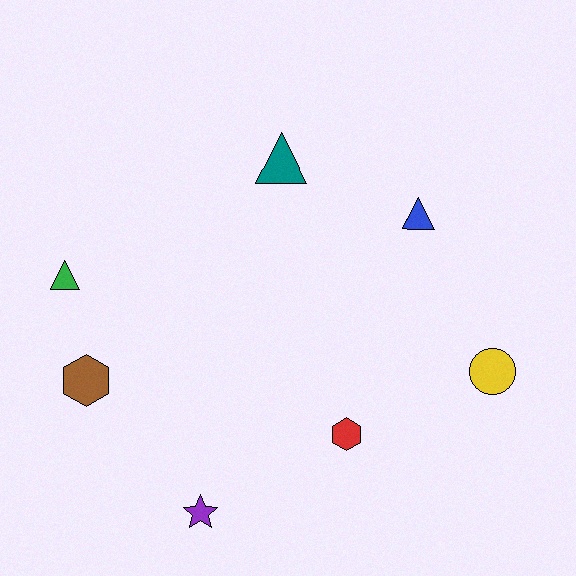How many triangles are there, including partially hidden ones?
There are 3 triangles.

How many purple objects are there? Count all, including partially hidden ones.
There is 1 purple object.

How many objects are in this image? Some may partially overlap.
There are 7 objects.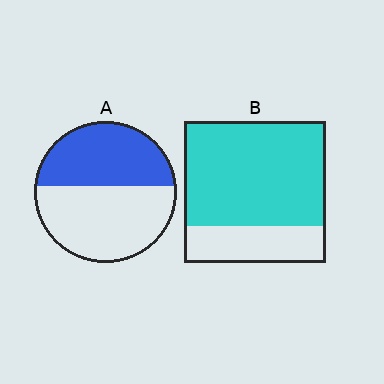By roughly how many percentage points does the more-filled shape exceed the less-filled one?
By roughly 30 percentage points (B over A).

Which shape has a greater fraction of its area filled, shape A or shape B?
Shape B.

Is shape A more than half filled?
No.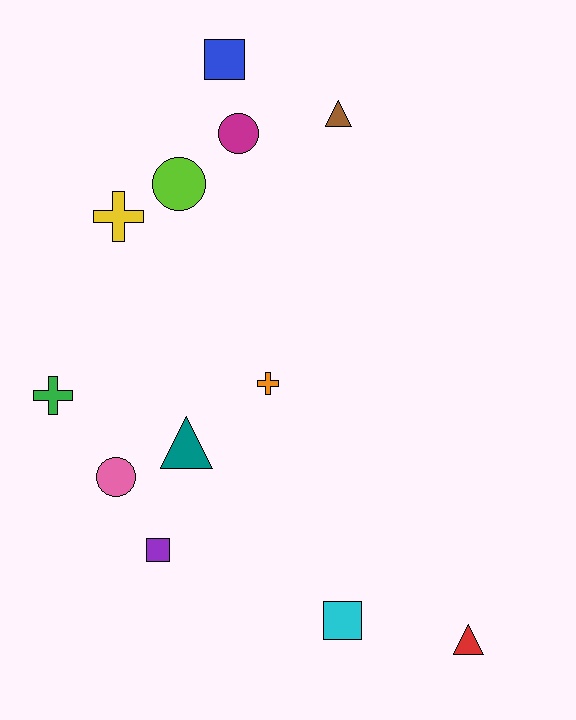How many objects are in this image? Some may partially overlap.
There are 12 objects.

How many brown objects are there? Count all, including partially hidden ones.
There is 1 brown object.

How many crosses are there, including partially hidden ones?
There are 3 crosses.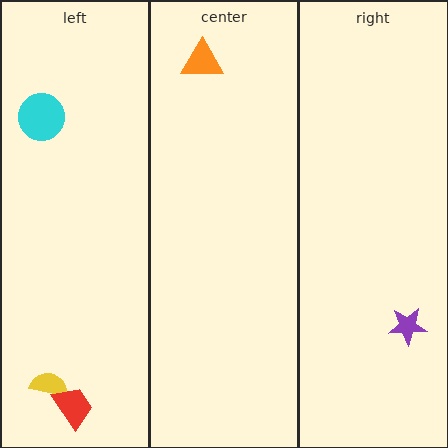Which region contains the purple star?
The right region.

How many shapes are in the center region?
1.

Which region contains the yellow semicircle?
The left region.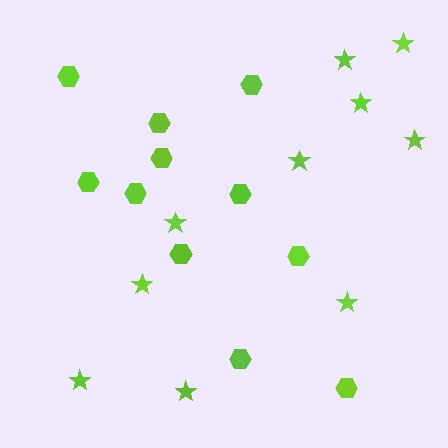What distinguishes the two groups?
There are 2 groups: one group of hexagons (11) and one group of stars (10).